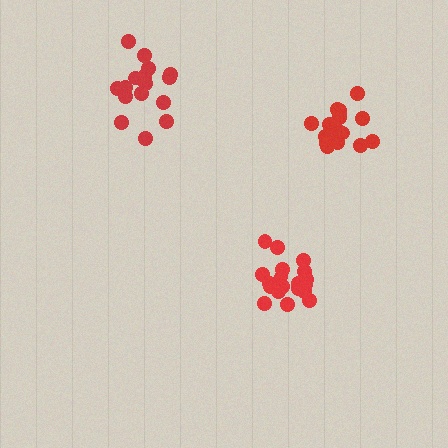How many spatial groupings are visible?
There are 3 spatial groupings.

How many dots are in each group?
Group 1: 16 dots, Group 2: 19 dots, Group 3: 19 dots (54 total).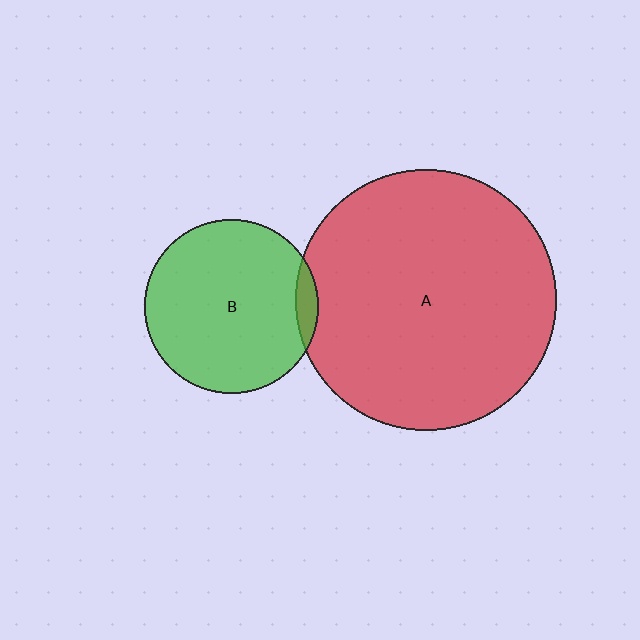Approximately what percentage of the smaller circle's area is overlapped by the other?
Approximately 5%.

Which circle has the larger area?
Circle A (red).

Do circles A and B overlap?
Yes.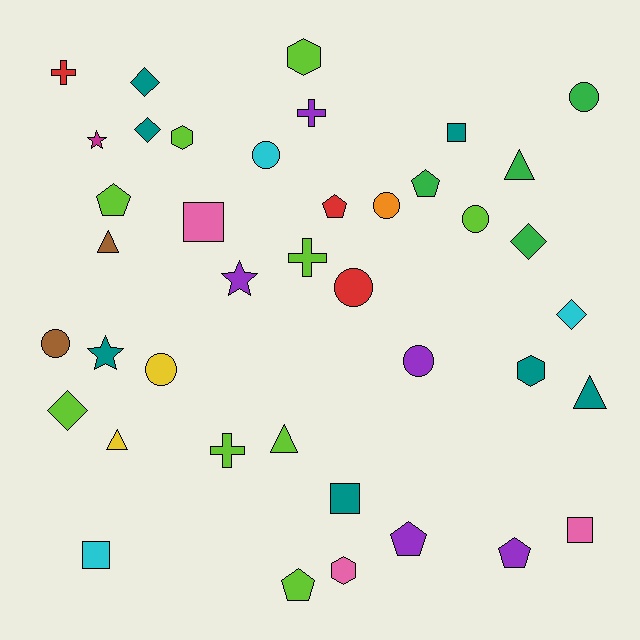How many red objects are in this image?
There are 3 red objects.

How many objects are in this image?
There are 40 objects.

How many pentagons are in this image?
There are 6 pentagons.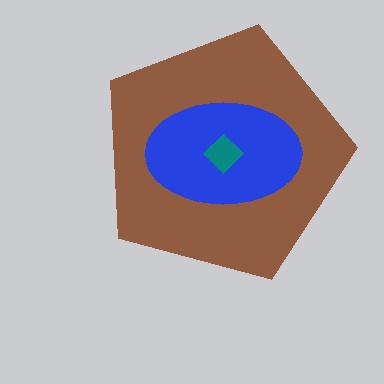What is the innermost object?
The teal diamond.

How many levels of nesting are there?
3.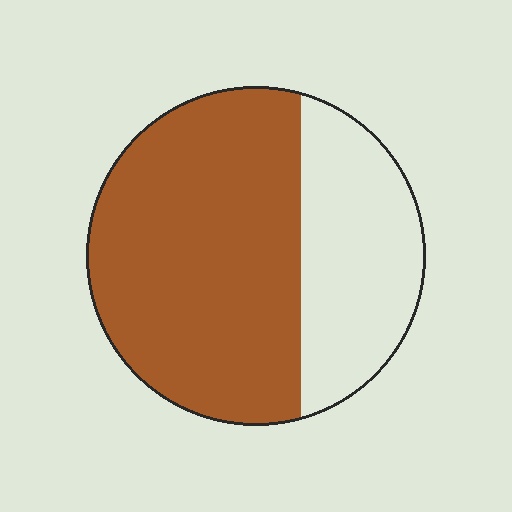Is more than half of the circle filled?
Yes.